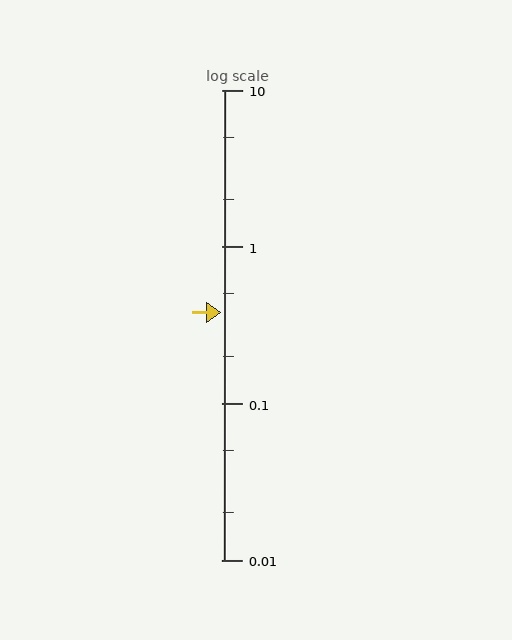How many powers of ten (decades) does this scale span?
The scale spans 3 decades, from 0.01 to 10.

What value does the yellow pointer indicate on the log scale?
The pointer indicates approximately 0.38.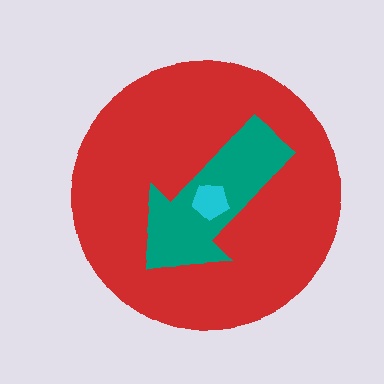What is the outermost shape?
The red circle.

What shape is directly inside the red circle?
The teal arrow.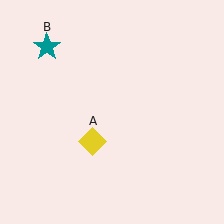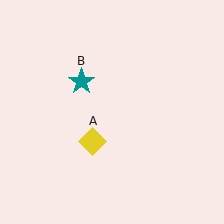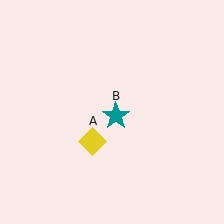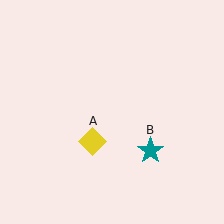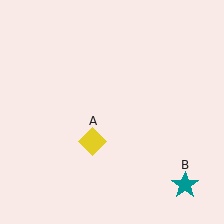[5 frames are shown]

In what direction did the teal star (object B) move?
The teal star (object B) moved down and to the right.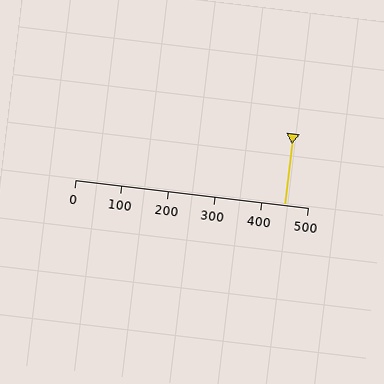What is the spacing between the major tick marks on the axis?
The major ticks are spaced 100 apart.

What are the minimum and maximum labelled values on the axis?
The axis runs from 0 to 500.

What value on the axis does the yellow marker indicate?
The marker indicates approximately 450.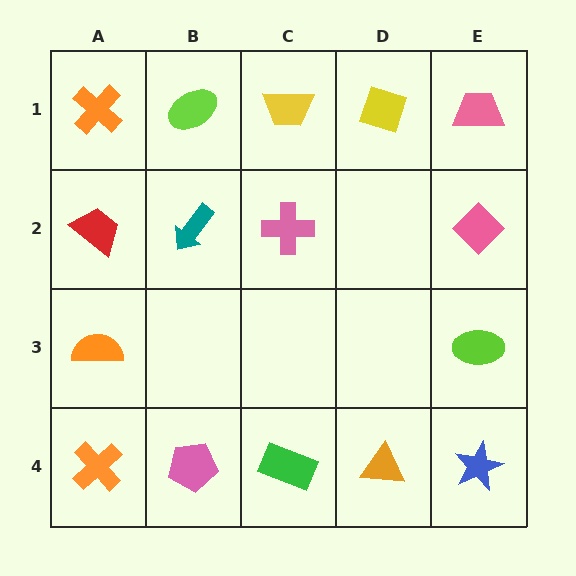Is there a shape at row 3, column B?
No, that cell is empty.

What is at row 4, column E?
A blue star.